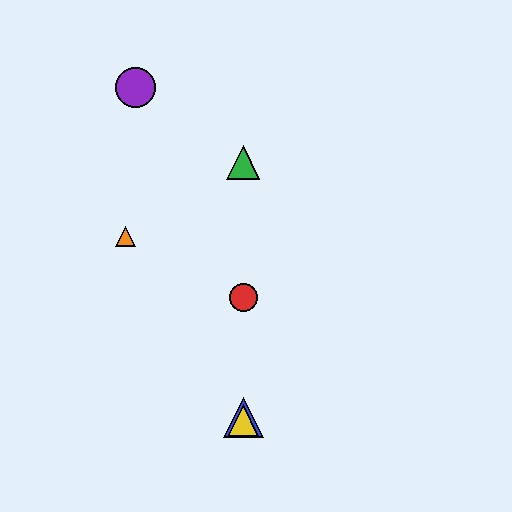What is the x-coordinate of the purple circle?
The purple circle is at x≈136.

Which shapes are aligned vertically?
The red circle, the blue triangle, the green triangle, the yellow triangle are aligned vertically.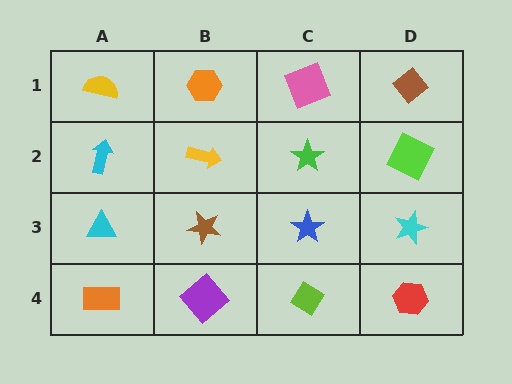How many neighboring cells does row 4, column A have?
2.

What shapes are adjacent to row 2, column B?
An orange hexagon (row 1, column B), a brown star (row 3, column B), a cyan arrow (row 2, column A), a green star (row 2, column C).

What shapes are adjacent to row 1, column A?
A cyan arrow (row 2, column A), an orange hexagon (row 1, column B).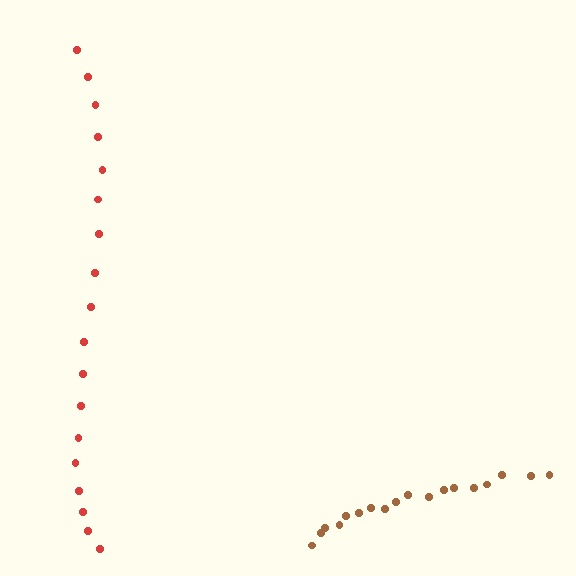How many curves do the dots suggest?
There are 2 distinct paths.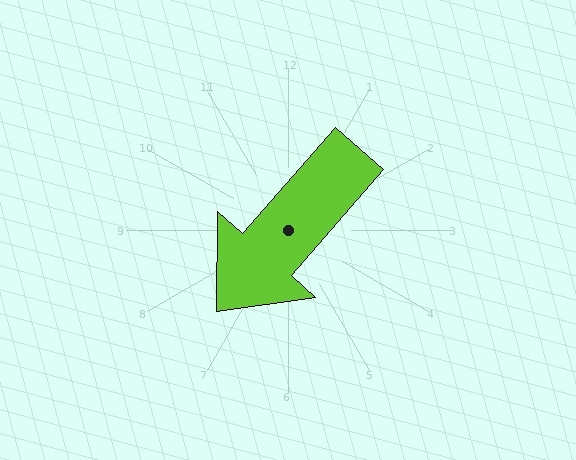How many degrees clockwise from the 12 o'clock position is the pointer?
Approximately 221 degrees.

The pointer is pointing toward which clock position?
Roughly 7 o'clock.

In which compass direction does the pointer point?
Southwest.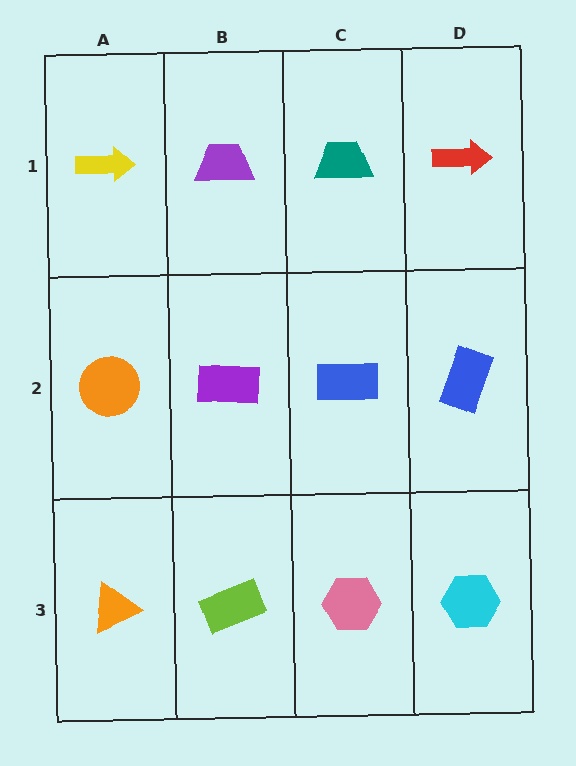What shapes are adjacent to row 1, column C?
A blue rectangle (row 2, column C), a purple trapezoid (row 1, column B), a red arrow (row 1, column D).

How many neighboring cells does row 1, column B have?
3.